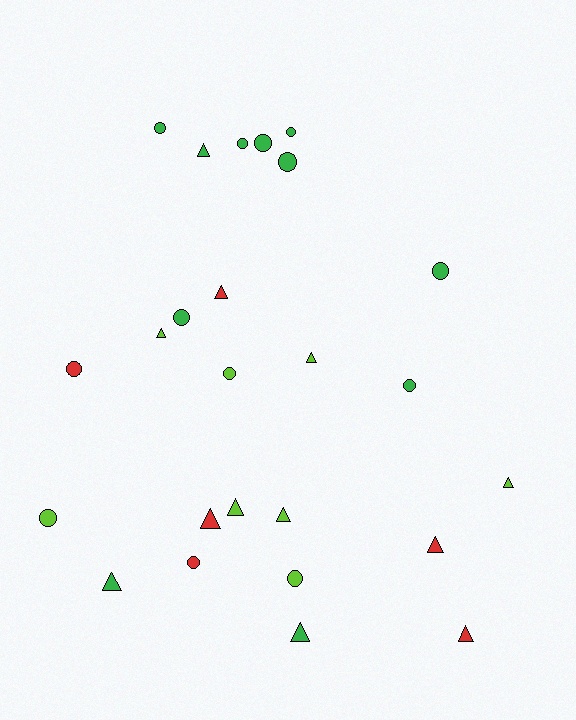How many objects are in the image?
There are 25 objects.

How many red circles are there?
There are 2 red circles.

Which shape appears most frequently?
Circle, with 13 objects.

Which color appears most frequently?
Green, with 11 objects.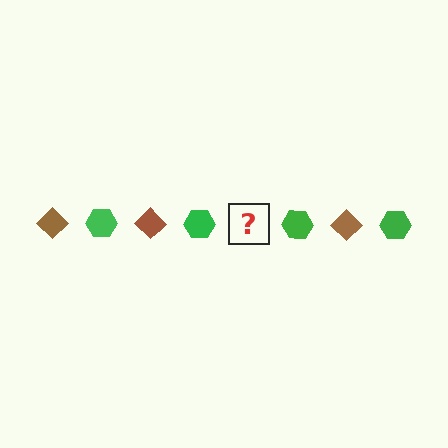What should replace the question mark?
The question mark should be replaced with a brown diamond.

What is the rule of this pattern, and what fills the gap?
The rule is that the pattern alternates between brown diamond and green hexagon. The gap should be filled with a brown diamond.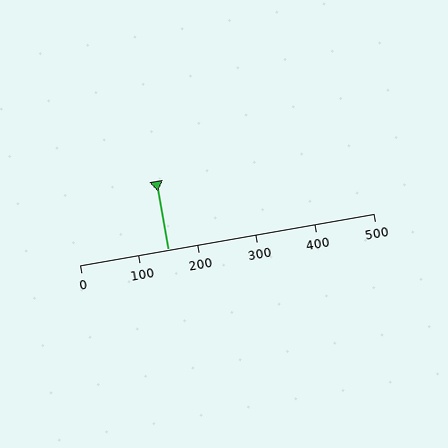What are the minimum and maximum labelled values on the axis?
The axis runs from 0 to 500.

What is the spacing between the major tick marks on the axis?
The major ticks are spaced 100 apart.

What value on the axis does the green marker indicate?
The marker indicates approximately 150.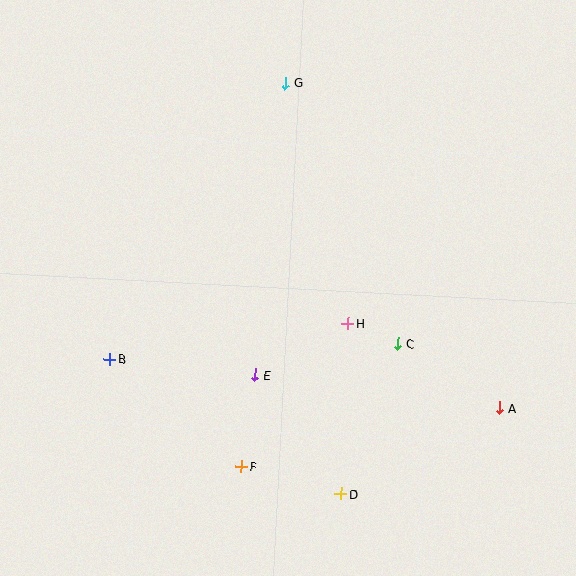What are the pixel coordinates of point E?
Point E is at (255, 375).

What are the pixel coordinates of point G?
Point G is at (285, 83).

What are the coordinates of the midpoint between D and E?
The midpoint between D and E is at (298, 435).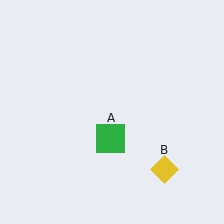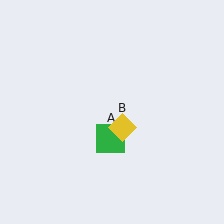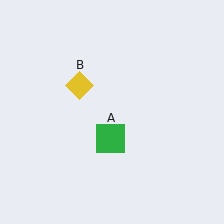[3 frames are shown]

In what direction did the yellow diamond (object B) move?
The yellow diamond (object B) moved up and to the left.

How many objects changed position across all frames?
1 object changed position: yellow diamond (object B).